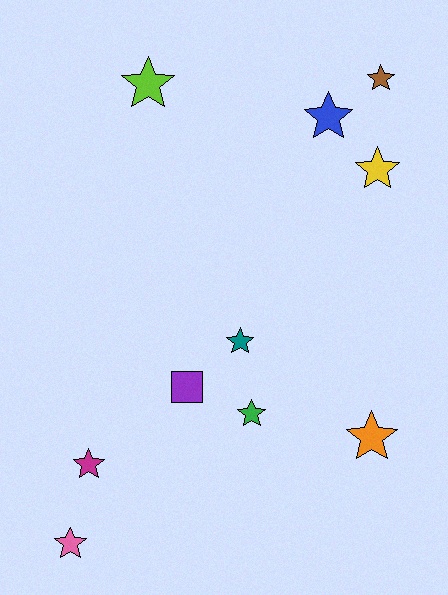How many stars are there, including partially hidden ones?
There are 9 stars.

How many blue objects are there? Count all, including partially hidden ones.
There is 1 blue object.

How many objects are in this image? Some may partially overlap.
There are 10 objects.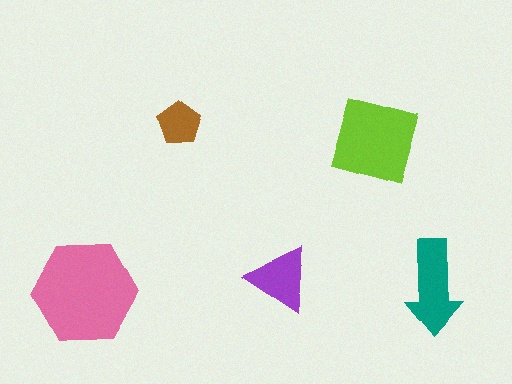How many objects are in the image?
There are 5 objects in the image.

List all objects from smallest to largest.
The brown pentagon, the purple triangle, the teal arrow, the lime square, the pink hexagon.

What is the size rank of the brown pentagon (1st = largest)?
5th.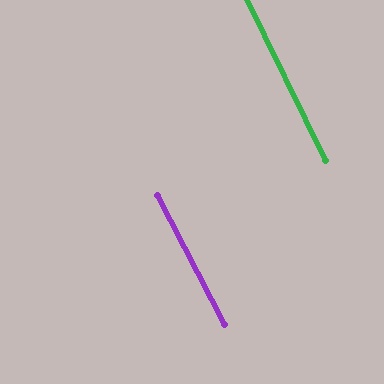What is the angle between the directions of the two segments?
Approximately 2 degrees.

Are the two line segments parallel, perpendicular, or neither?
Parallel — their directions differ by only 1.6°.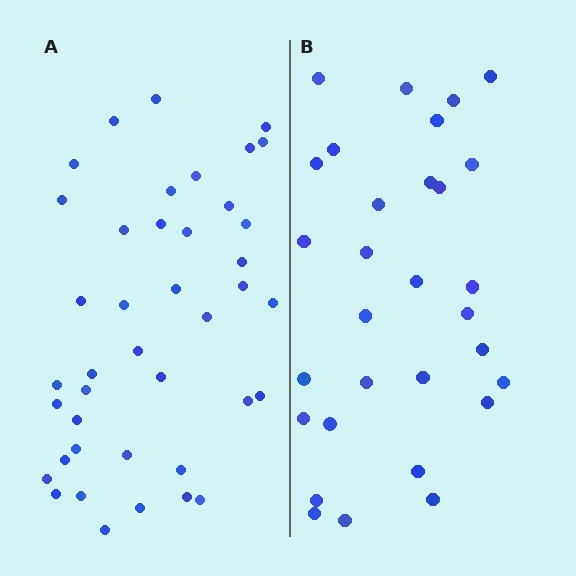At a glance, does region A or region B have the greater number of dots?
Region A (the left region) has more dots.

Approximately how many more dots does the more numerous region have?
Region A has roughly 12 or so more dots than region B.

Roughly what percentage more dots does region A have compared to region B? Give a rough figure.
About 35% more.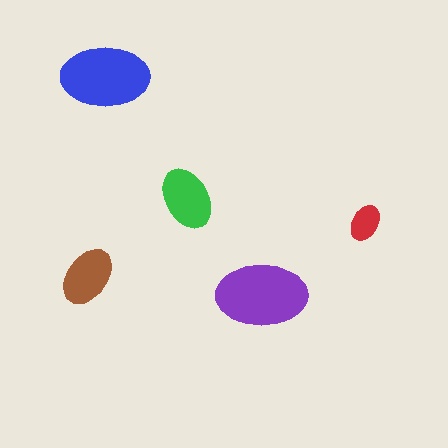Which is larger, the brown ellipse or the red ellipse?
The brown one.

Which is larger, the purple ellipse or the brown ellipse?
The purple one.